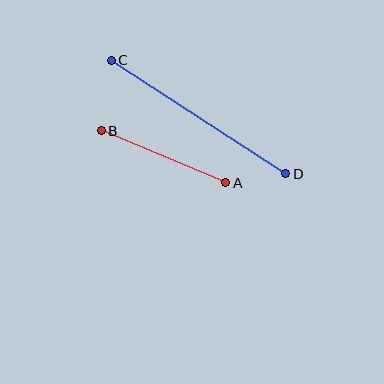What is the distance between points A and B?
The distance is approximately 135 pixels.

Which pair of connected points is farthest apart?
Points C and D are farthest apart.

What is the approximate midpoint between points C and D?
The midpoint is at approximately (199, 117) pixels.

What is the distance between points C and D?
The distance is approximately 208 pixels.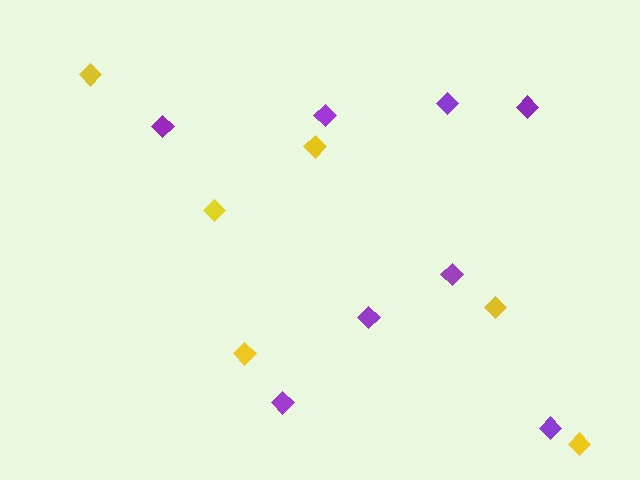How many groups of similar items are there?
There are 2 groups: one group of purple diamonds (8) and one group of yellow diamonds (6).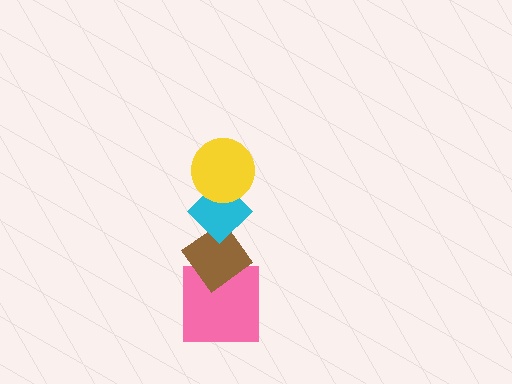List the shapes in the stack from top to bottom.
From top to bottom: the yellow circle, the cyan diamond, the brown diamond, the pink square.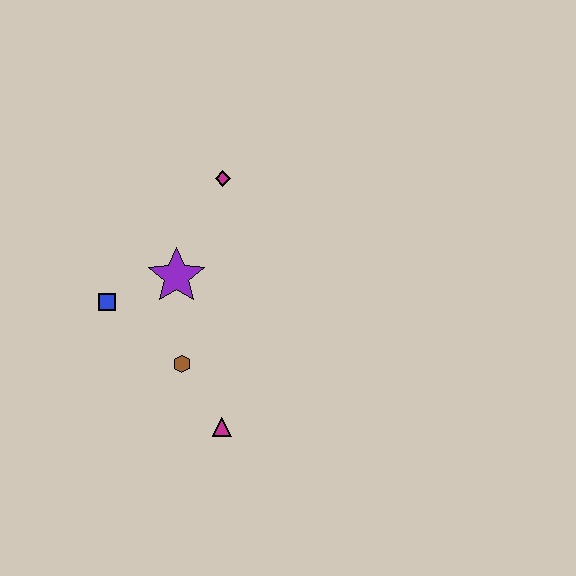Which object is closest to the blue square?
The purple star is closest to the blue square.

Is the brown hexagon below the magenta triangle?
No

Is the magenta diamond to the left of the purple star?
No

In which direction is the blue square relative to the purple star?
The blue square is to the left of the purple star.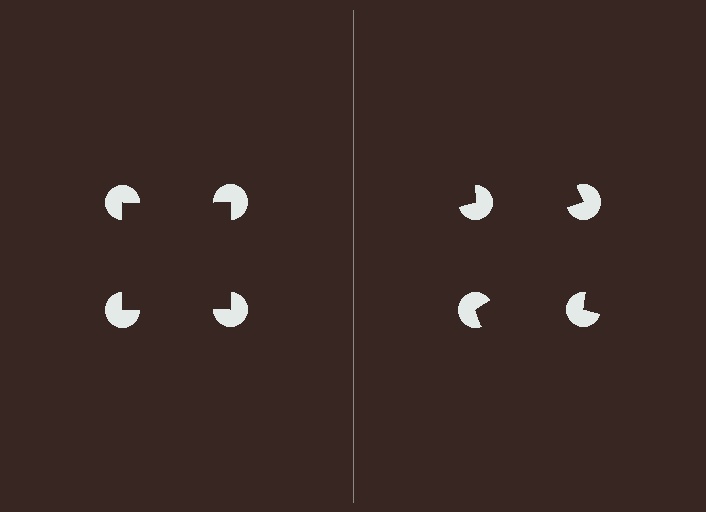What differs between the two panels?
The pac-man discs are positioned identically on both sides; only the wedge orientations differ. On the left they align to a square; on the right they are misaligned.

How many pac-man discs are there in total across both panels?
8 — 4 on each side.